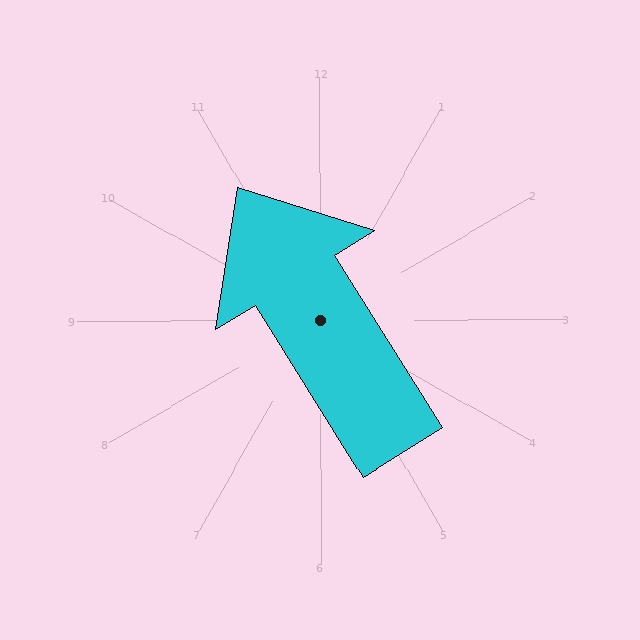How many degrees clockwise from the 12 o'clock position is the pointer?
Approximately 328 degrees.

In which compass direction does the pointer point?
Northwest.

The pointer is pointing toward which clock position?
Roughly 11 o'clock.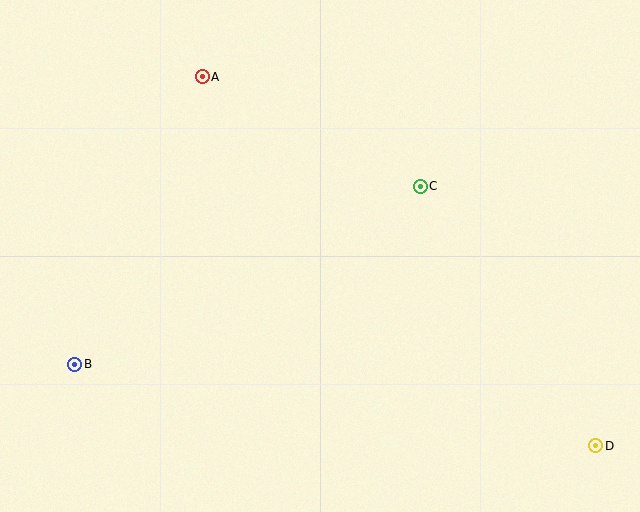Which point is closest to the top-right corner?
Point C is closest to the top-right corner.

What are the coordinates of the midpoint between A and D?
The midpoint between A and D is at (399, 261).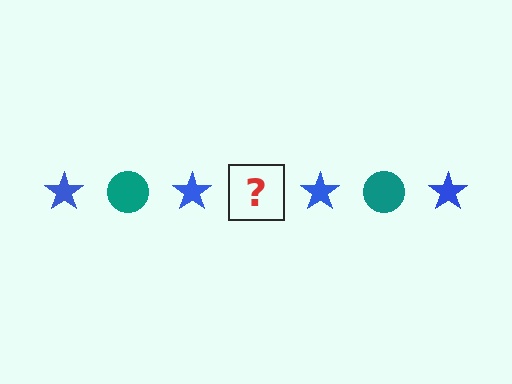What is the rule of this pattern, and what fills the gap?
The rule is that the pattern alternates between blue star and teal circle. The gap should be filled with a teal circle.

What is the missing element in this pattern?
The missing element is a teal circle.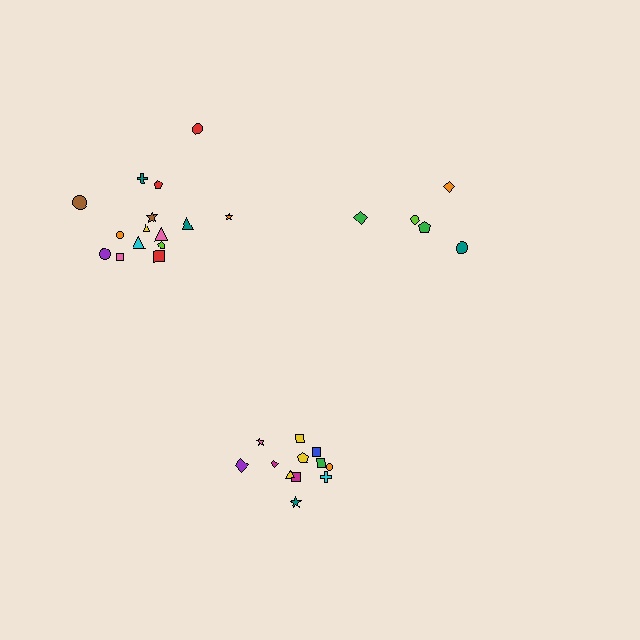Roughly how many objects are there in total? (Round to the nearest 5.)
Roughly 30 objects in total.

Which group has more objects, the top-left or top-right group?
The top-left group.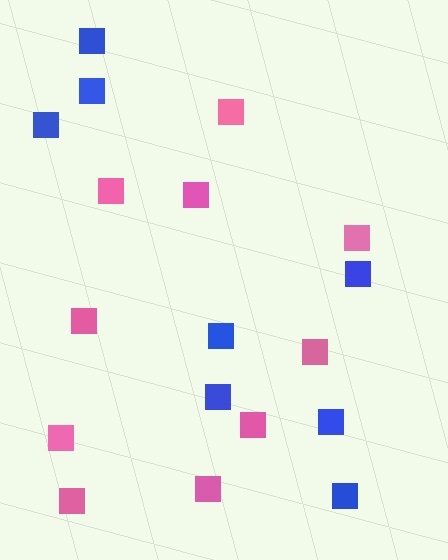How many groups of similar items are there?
There are 2 groups: one group of blue squares (8) and one group of pink squares (10).